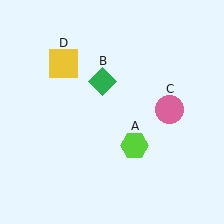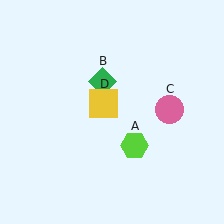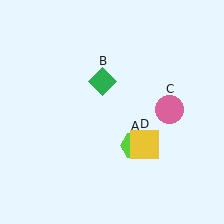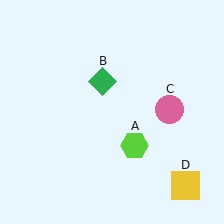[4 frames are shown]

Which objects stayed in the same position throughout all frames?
Lime hexagon (object A) and green diamond (object B) and pink circle (object C) remained stationary.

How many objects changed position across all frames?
1 object changed position: yellow square (object D).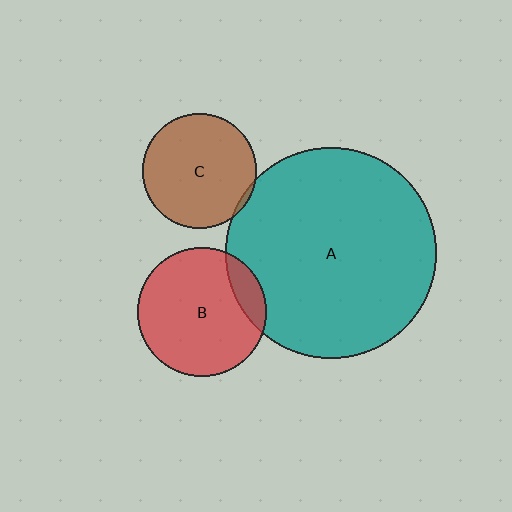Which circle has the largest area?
Circle A (teal).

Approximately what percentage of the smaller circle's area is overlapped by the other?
Approximately 5%.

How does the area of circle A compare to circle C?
Approximately 3.4 times.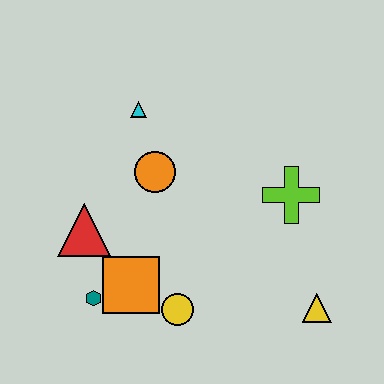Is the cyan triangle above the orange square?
Yes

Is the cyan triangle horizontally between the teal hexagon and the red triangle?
No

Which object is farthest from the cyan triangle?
The yellow triangle is farthest from the cyan triangle.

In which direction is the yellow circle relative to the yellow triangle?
The yellow circle is to the left of the yellow triangle.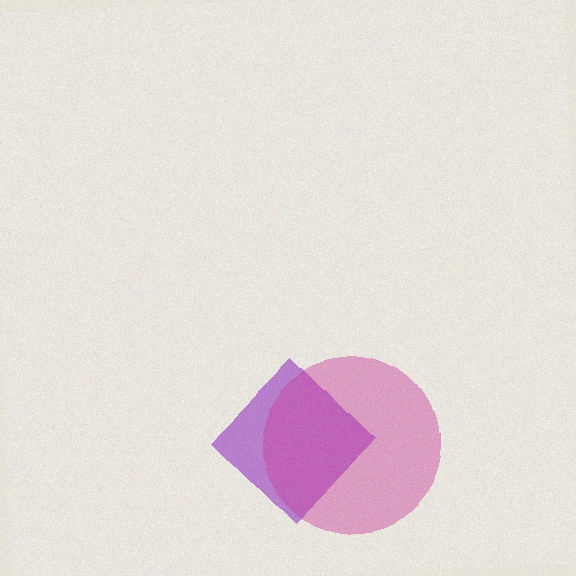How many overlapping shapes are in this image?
There are 2 overlapping shapes in the image.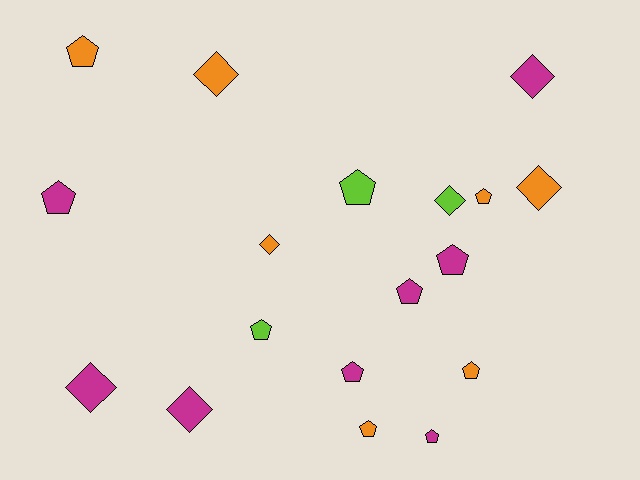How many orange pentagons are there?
There are 4 orange pentagons.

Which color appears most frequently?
Magenta, with 8 objects.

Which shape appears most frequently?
Pentagon, with 11 objects.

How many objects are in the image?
There are 18 objects.